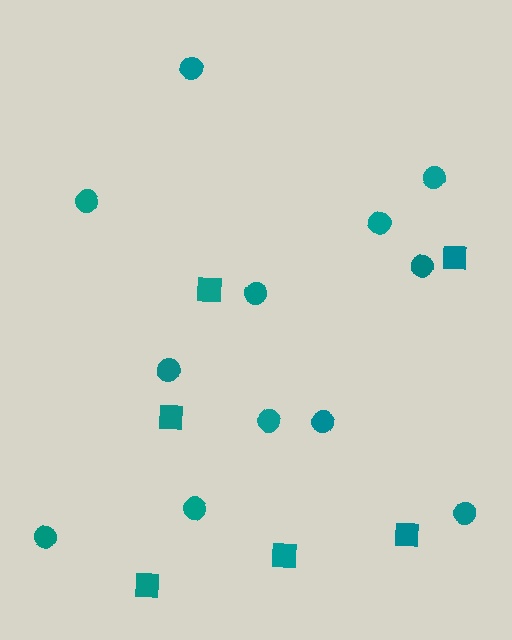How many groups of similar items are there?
There are 2 groups: one group of squares (6) and one group of circles (12).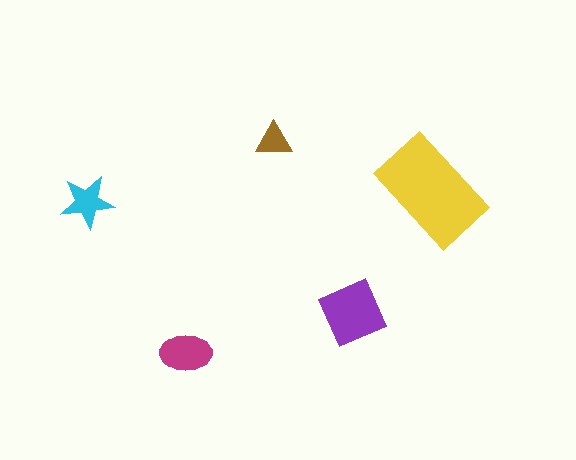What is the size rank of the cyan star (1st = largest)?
4th.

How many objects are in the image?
There are 5 objects in the image.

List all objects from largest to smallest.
The yellow rectangle, the purple diamond, the magenta ellipse, the cyan star, the brown triangle.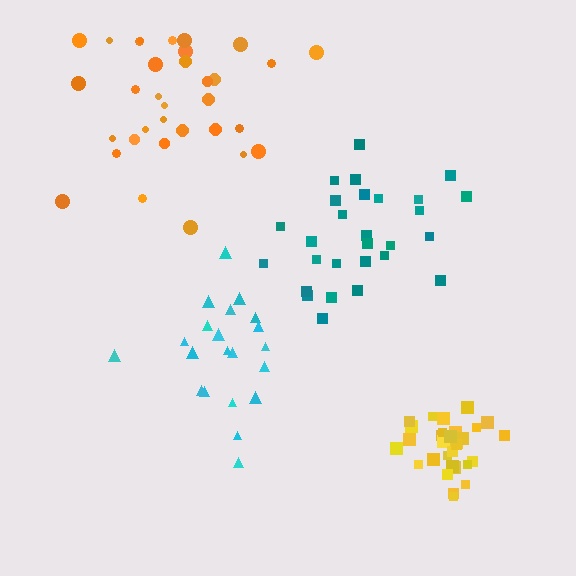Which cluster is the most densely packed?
Yellow.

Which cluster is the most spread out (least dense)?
Cyan.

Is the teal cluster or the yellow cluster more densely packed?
Yellow.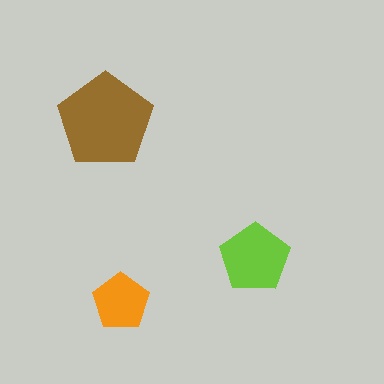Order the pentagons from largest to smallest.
the brown one, the lime one, the orange one.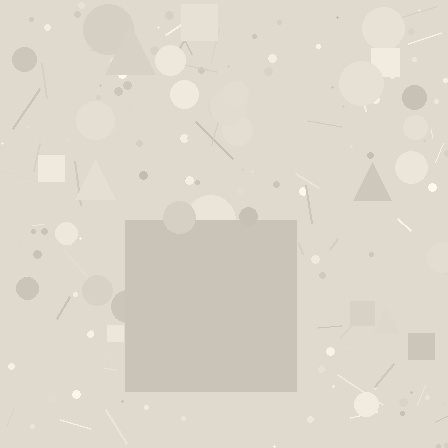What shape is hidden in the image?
A square is hidden in the image.